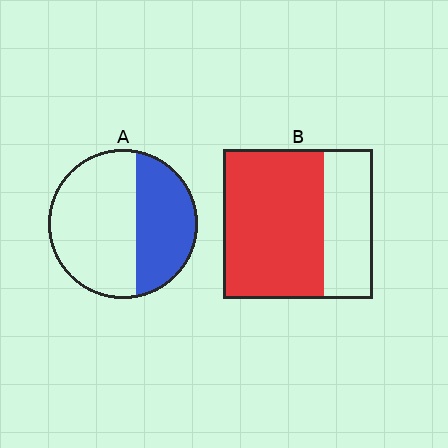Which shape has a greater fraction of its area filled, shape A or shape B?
Shape B.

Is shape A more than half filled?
No.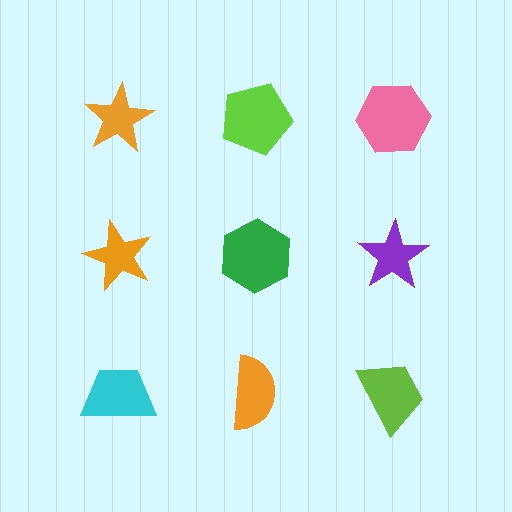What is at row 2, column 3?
A purple star.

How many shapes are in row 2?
3 shapes.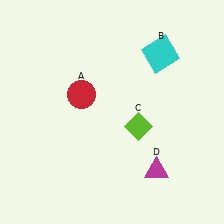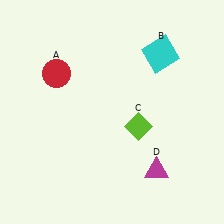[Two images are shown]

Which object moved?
The red circle (A) moved left.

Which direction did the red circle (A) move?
The red circle (A) moved left.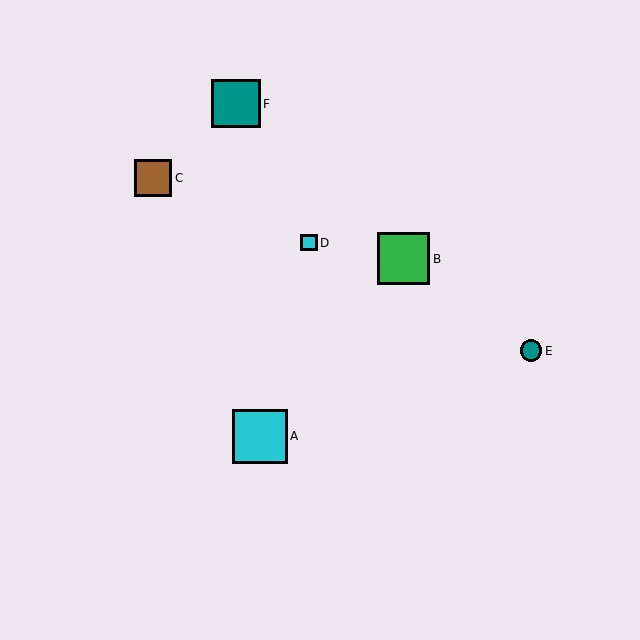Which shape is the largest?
The cyan square (labeled A) is the largest.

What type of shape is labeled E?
Shape E is a teal circle.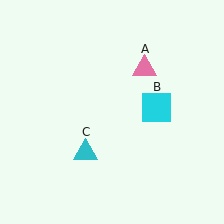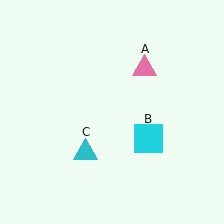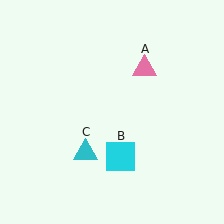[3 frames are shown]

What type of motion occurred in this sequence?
The cyan square (object B) rotated clockwise around the center of the scene.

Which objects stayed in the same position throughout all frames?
Pink triangle (object A) and cyan triangle (object C) remained stationary.